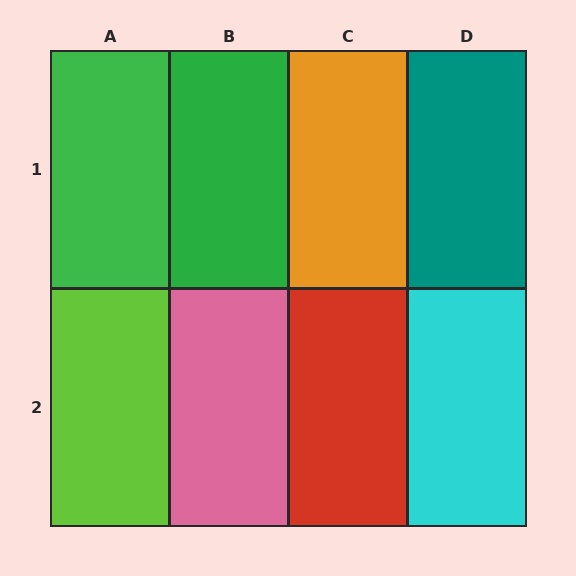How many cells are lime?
1 cell is lime.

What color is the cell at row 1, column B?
Green.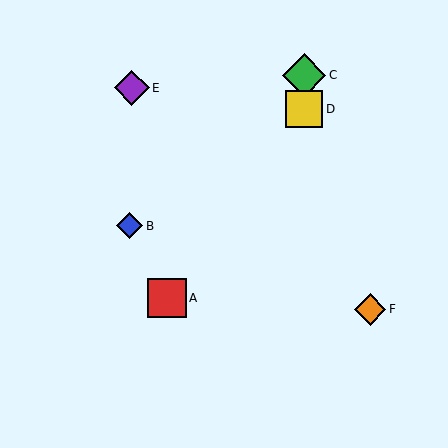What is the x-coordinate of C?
Object C is at x≈304.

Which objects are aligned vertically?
Objects C, D are aligned vertically.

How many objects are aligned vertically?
2 objects (C, D) are aligned vertically.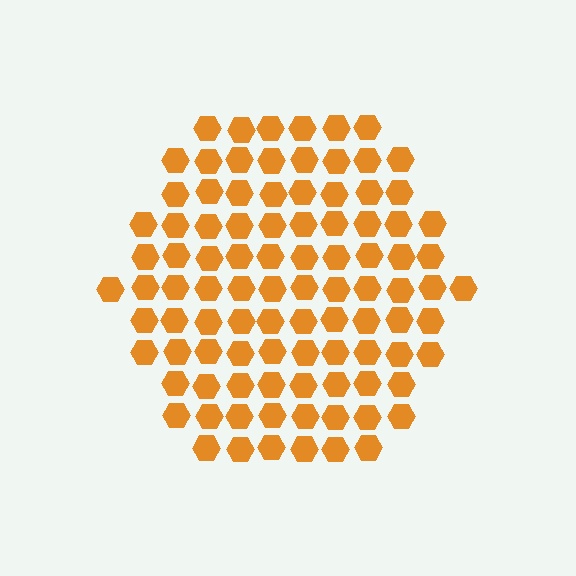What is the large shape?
The large shape is a hexagon.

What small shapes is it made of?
It is made of small hexagons.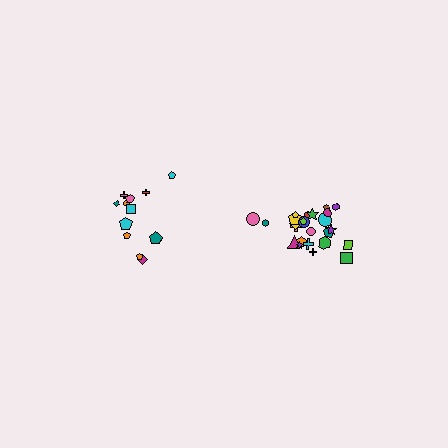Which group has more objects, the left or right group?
The right group.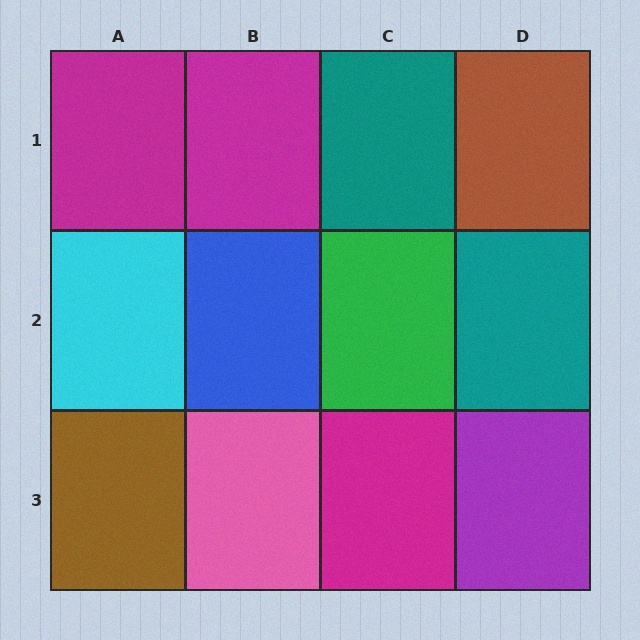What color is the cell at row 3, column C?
Magenta.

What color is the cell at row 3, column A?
Brown.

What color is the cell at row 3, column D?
Purple.